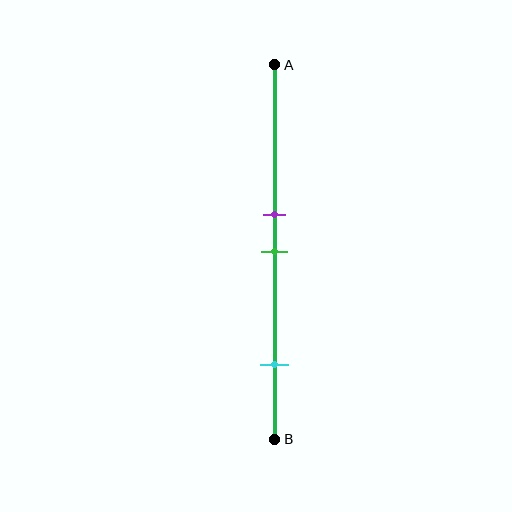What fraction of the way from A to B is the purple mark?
The purple mark is approximately 40% (0.4) of the way from A to B.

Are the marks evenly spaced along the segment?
No, the marks are not evenly spaced.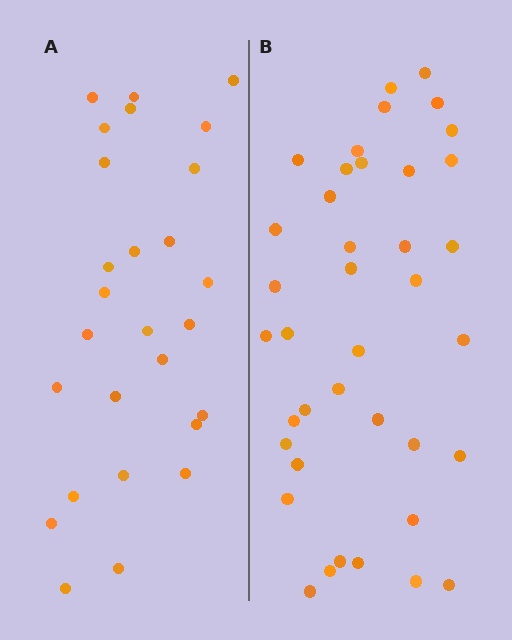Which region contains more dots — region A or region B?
Region B (the right region) has more dots.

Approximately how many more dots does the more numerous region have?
Region B has roughly 12 or so more dots than region A.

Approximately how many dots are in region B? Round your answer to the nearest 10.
About 40 dots. (The exact count is 39, which rounds to 40.)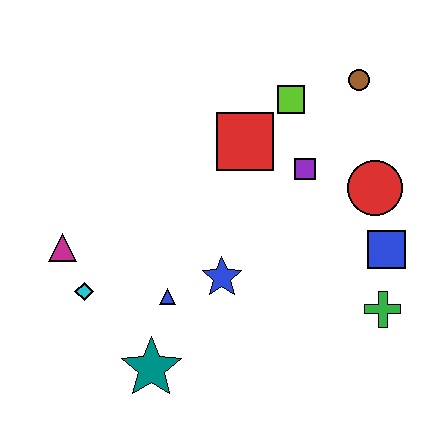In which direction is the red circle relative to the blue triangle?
The red circle is to the right of the blue triangle.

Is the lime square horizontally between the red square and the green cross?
Yes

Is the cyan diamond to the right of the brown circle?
No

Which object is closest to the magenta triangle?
The cyan diamond is closest to the magenta triangle.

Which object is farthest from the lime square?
The teal star is farthest from the lime square.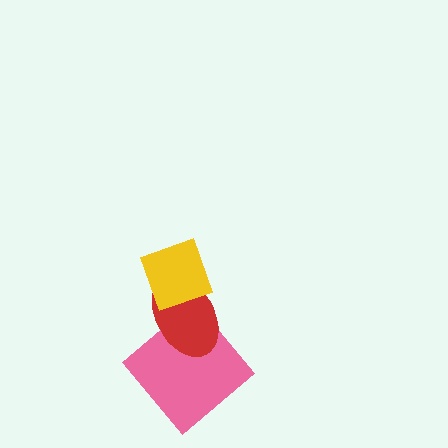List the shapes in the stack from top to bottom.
From top to bottom: the yellow diamond, the red ellipse, the pink diamond.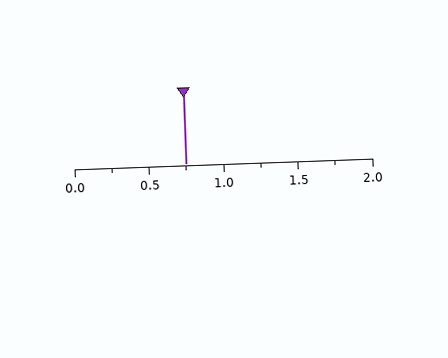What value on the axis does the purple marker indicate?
The marker indicates approximately 0.75.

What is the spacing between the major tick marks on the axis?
The major ticks are spaced 0.5 apart.